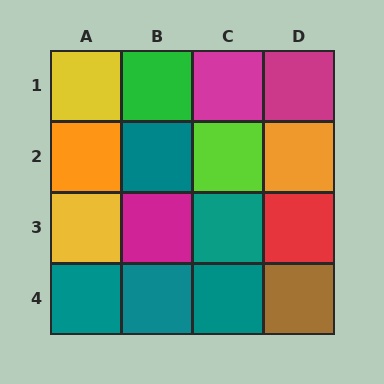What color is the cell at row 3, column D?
Red.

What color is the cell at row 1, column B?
Green.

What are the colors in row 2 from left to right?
Orange, teal, lime, orange.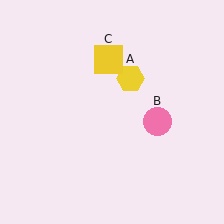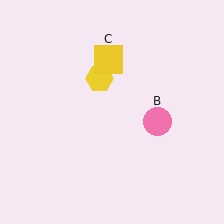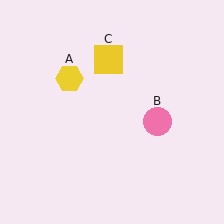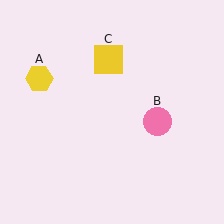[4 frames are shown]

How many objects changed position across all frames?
1 object changed position: yellow hexagon (object A).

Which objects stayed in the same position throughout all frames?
Pink circle (object B) and yellow square (object C) remained stationary.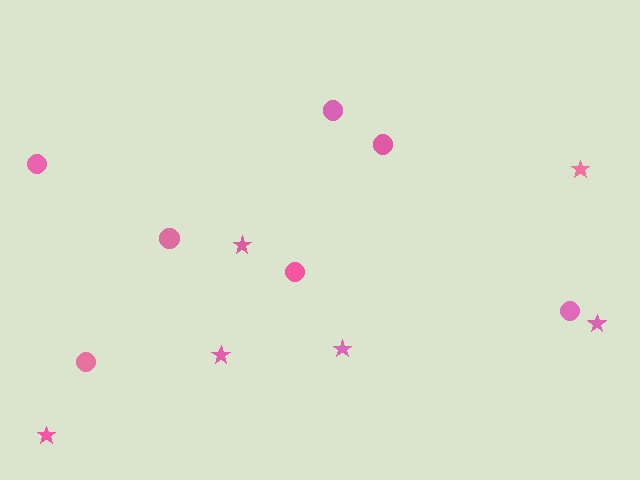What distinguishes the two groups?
There are 2 groups: one group of circles (7) and one group of stars (6).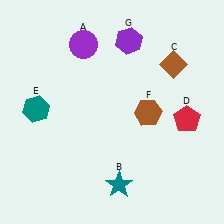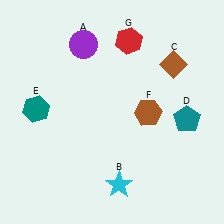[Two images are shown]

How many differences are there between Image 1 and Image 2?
There are 3 differences between the two images.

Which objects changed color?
B changed from teal to cyan. D changed from red to teal. G changed from purple to red.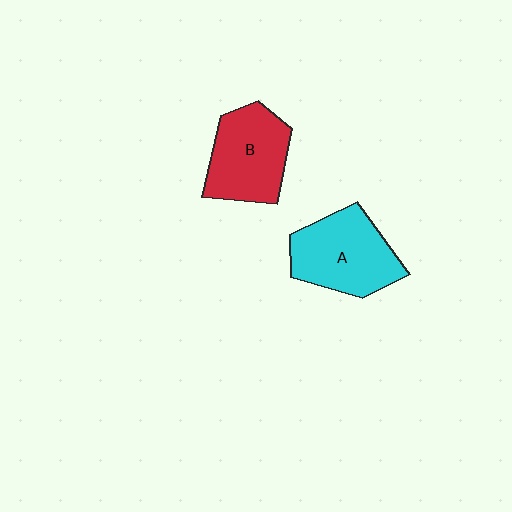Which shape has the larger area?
Shape A (cyan).